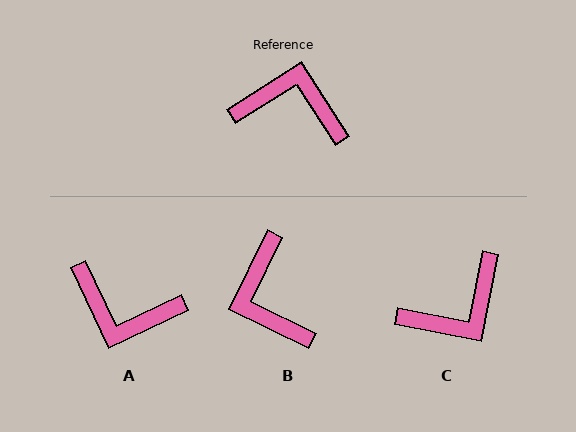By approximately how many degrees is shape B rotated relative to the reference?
Approximately 122 degrees counter-clockwise.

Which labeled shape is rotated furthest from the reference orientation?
A, about 173 degrees away.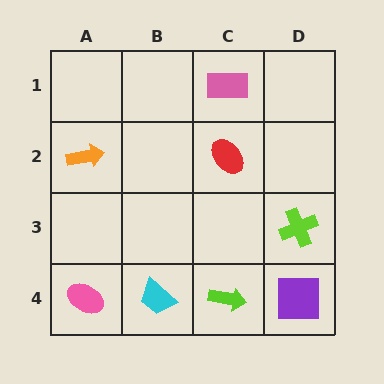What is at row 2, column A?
An orange arrow.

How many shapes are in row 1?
1 shape.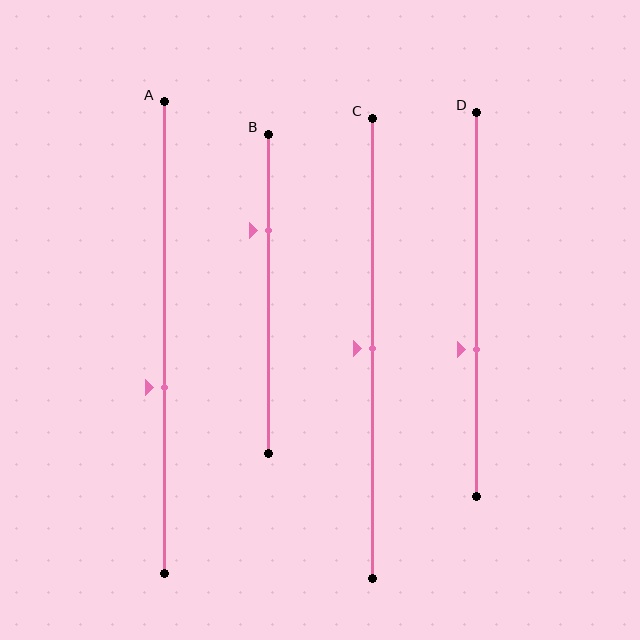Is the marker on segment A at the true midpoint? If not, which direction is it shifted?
No, the marker on segment A is shifted downward by about 11% of the segment length.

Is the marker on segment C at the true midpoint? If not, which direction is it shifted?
Yes, the marker on segment C is at the true midpoint.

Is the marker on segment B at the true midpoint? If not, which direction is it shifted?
No, the marker on segment B is shifted upward by about 20% of the segment length.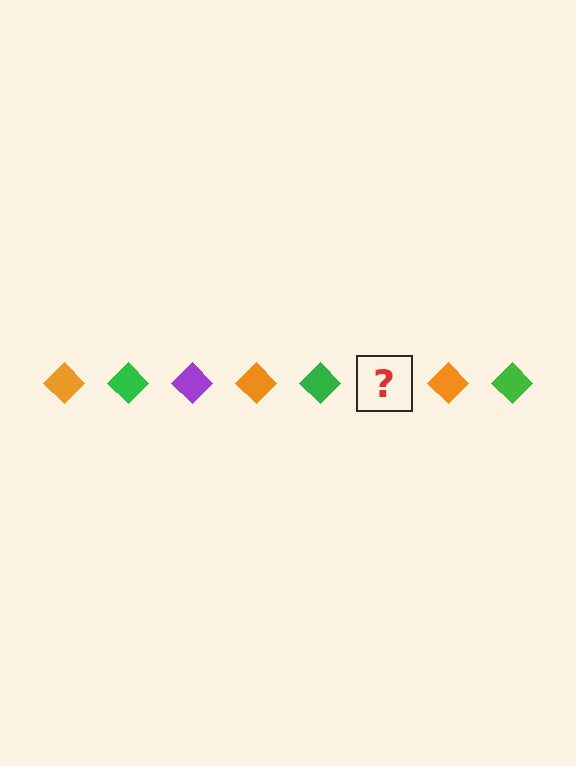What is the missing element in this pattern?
The missing element is a purple diamond.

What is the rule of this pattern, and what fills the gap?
The rule is that the pattern cycles through orange, green, purple diamonds. The gap should be filled with a purple diamond.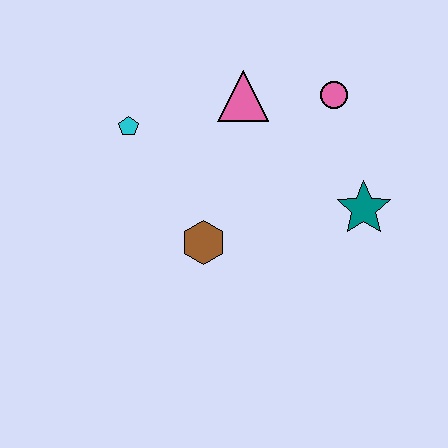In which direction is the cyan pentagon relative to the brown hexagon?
The cyan pentagon is above the brown hexagon.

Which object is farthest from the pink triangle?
The teal star is farthest from the pink triangle.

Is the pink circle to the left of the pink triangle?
No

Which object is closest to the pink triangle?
The pink circle is closest to the pink triangle.